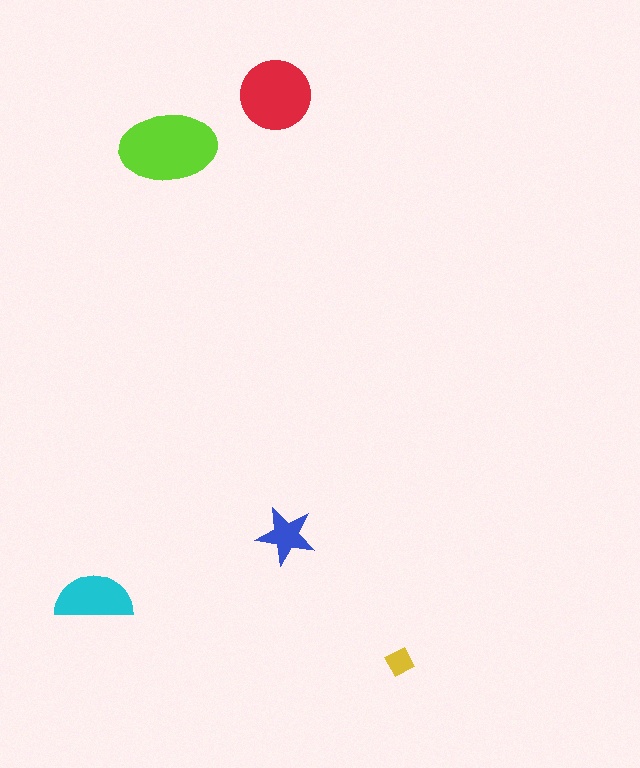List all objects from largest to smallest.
The lime ellipse, the red circle, the cyan semicircle, the blue star, the yellow diamond.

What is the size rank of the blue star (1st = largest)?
4th.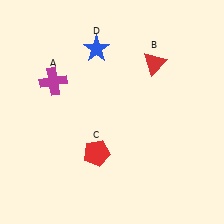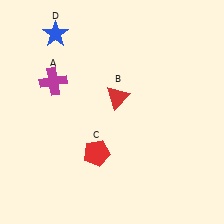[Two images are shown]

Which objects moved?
The objects that moved are: the red triangle (B), the blue star (D).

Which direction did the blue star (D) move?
The blue star (D) moved left.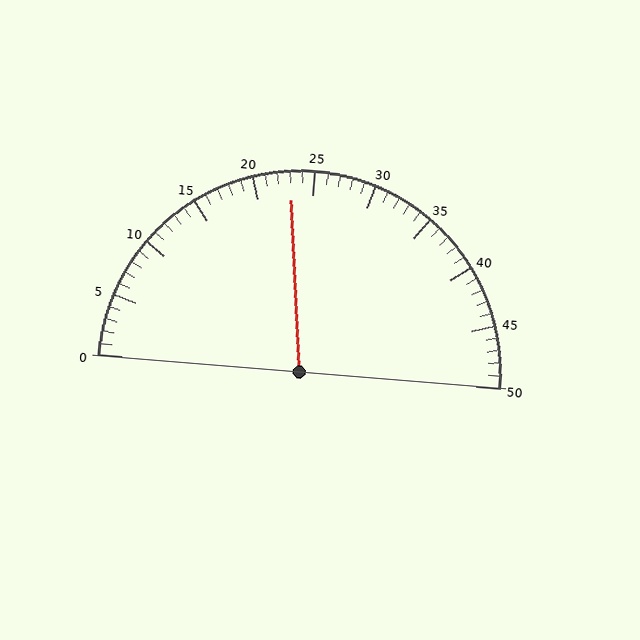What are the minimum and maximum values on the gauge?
The gauge ranges from 0 to 50.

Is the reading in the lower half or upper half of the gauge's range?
The reading is in the lower half of the range (0 to 50).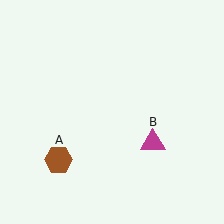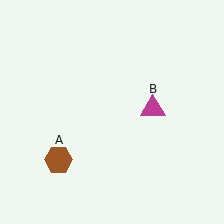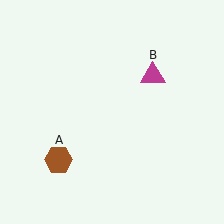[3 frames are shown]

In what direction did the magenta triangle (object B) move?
The magenta triangle (object B) moved up.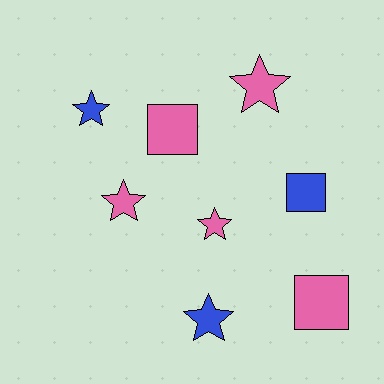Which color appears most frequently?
Pink, with 5 objects.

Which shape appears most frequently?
Star, with 5 objects.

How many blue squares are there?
There is 1 blue square.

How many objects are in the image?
There are 8 objects.